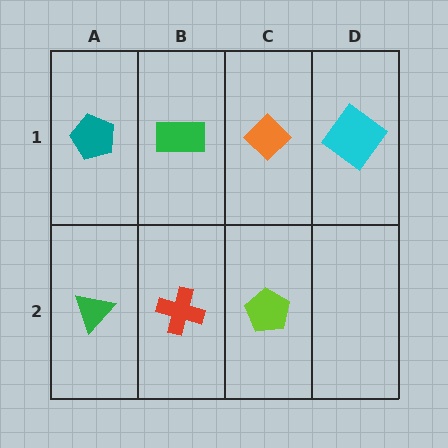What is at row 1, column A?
A teal pentagon.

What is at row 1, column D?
A cyan diamond.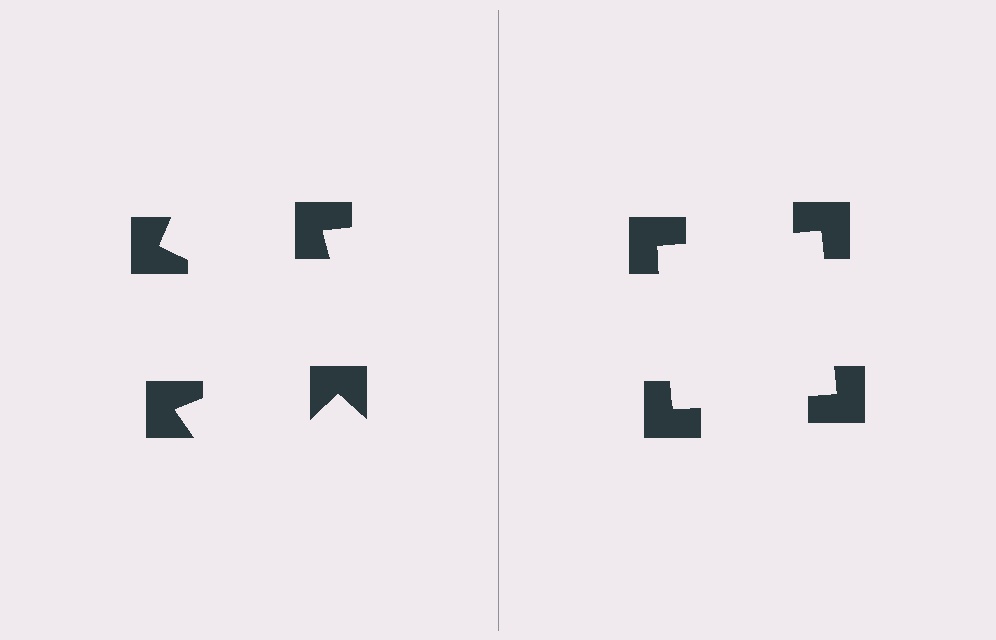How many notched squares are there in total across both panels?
8 — 4 on each side.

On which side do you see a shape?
An illusory square appears on the right side. On the left side the wedge cuts are rotated, so no coherent shape forms.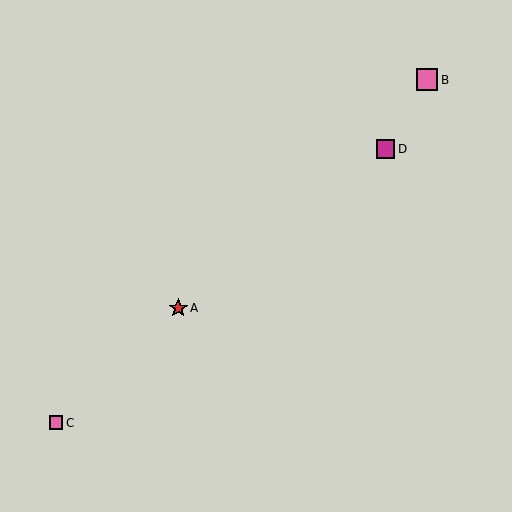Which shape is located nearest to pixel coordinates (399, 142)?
The magenta square (labeled D) at (385, 149) is nearest to that location.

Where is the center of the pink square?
The center of the pink square is at (56, 423).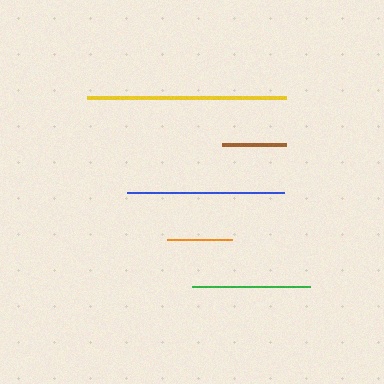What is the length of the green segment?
The green segment is approximately 118 pixels long.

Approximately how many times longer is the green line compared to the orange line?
The green line is approximately 1.8 times the length of the orange line.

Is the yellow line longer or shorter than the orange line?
The yellow line is longer than the orange line.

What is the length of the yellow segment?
The yellow segment is approximately 199 pixels long.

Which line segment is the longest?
The yellow line is the longest at approximately 199 pixels.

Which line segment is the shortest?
The brown line is the shortest at approximately 64 pixels.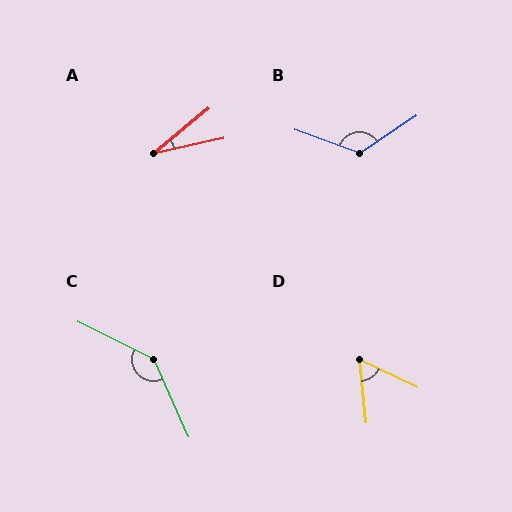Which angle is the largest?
C, at approximately 140 degrees.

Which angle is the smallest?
A, at approximately 27 degrees.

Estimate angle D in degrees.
Approximately 59 degrees.